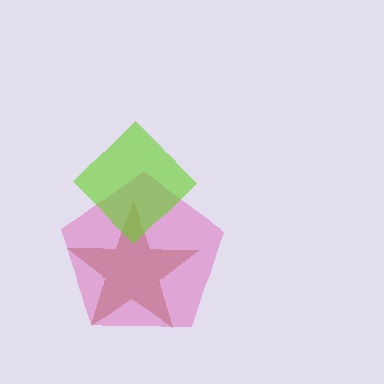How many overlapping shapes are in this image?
There are 3 overlapping shapes in the image.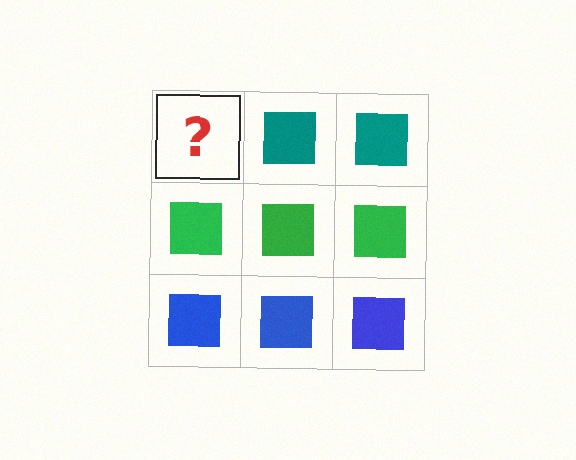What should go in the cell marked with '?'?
The missing cell should contain a teal square.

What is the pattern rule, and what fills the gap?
The rule is that each row has a consistent color. The gap should be filled with a teal square.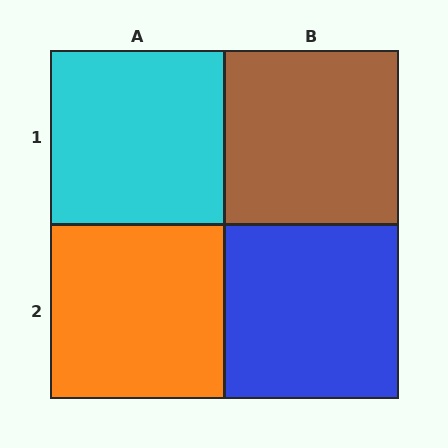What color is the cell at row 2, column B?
Blue.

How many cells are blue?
1 cell is blue.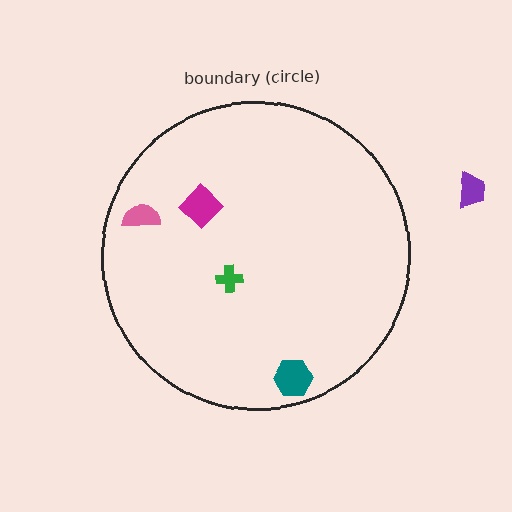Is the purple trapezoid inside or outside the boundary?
Outside.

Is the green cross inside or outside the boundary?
Inside.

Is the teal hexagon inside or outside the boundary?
Inside.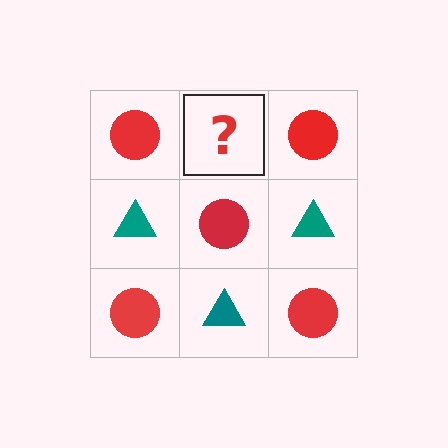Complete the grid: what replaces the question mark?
The question mark should be replaced with a teal triangle.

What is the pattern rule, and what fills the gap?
The rule is that it alternates red circle and teal triangle in a checkerboard pattern. The gap should be filled with a teal triangle.